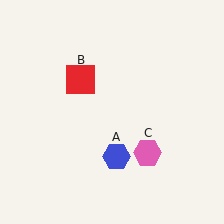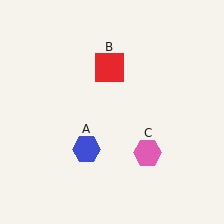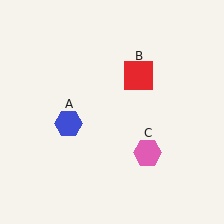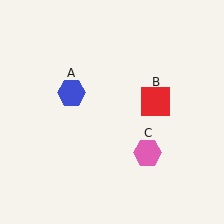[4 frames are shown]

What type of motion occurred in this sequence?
The blue hexagon (object A), red square (object B) rotated clockwise around the center of the scene.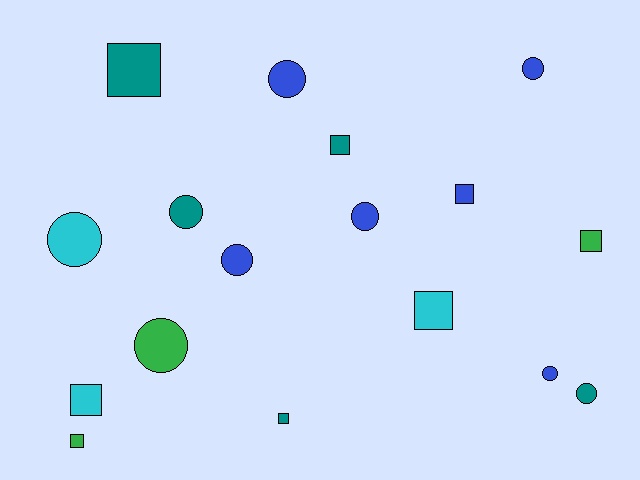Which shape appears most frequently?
Circle, with 9 objects.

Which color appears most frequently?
Blue, with 6 objects.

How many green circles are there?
There is 1 green circle.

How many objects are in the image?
There are 17 objects.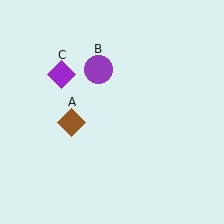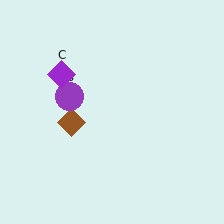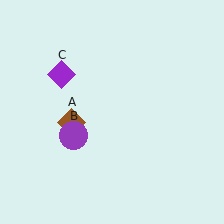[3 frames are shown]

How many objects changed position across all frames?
1 object changed position: purple circle (object B).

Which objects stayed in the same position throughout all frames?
Brown diamond (object A) and purple diamond (object C) remained stationary.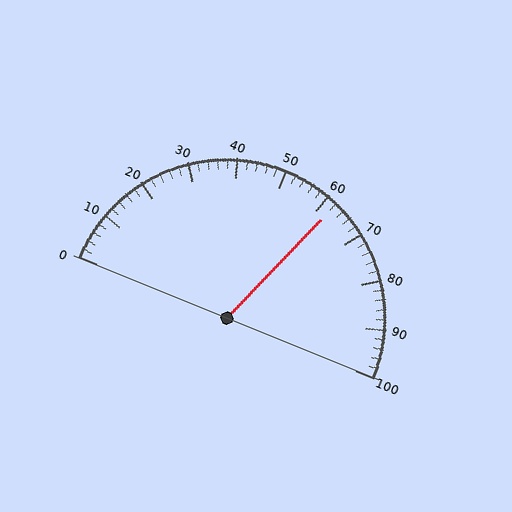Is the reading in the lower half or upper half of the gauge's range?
The reading is in the upper half of the range (0 to 100).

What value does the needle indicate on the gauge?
The needle indicates approximately 62.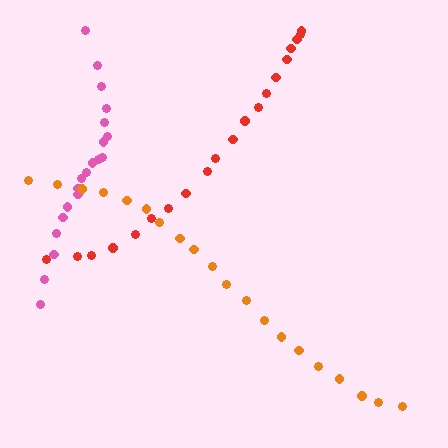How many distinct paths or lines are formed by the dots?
There are 3 distinct paths.